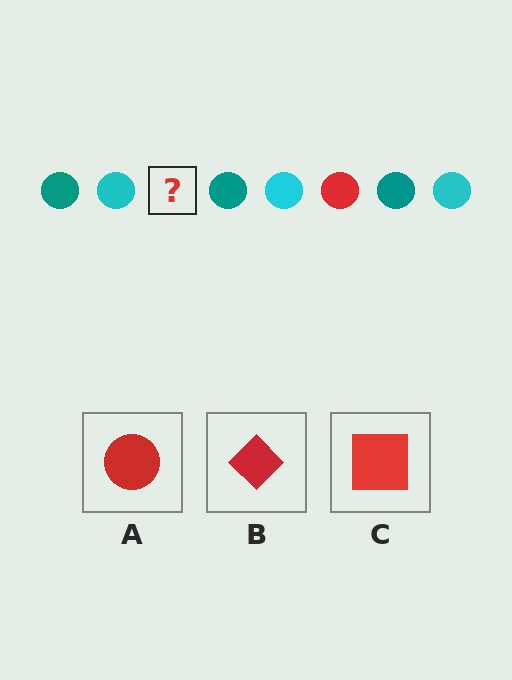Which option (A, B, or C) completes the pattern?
A.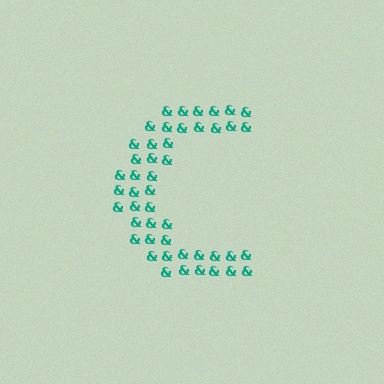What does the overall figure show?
The overall figure shows the letter C.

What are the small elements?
The small elements are ampersands.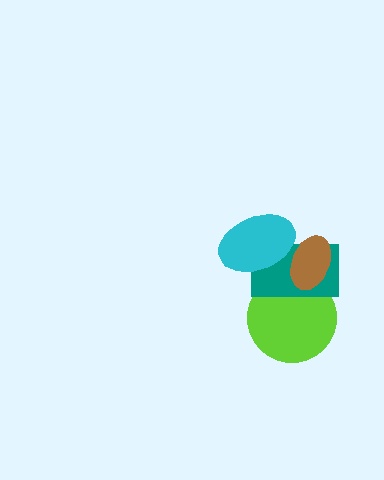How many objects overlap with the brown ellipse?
3 objects overlap with the brown ellipse.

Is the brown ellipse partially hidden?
Yes, it is partially covered by another shape.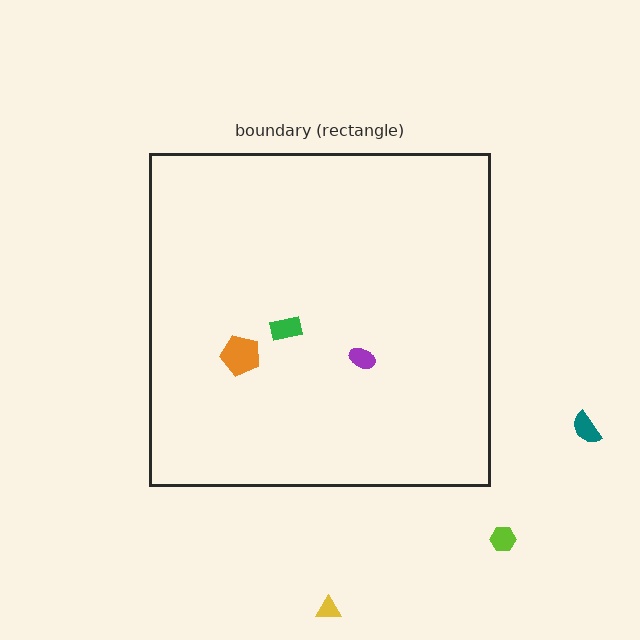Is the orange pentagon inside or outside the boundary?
Inside.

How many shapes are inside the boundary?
3 inside, 3 outside.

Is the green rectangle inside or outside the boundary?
Inside.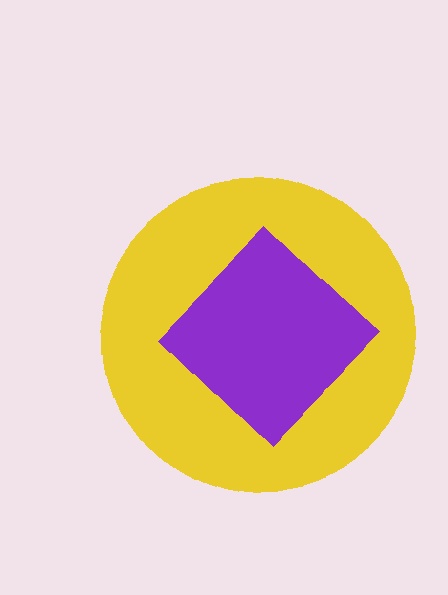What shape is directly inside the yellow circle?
The purple diamond.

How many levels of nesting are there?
2.